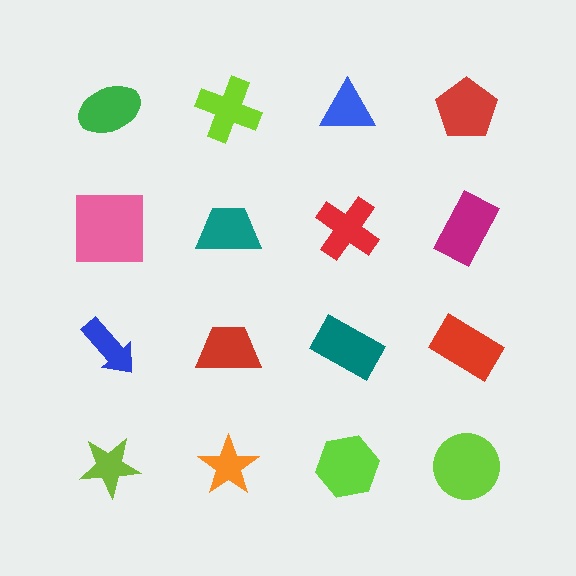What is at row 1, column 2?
A lime cross.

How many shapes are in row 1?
4 shapes.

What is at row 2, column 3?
A red cross.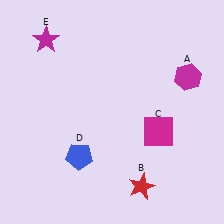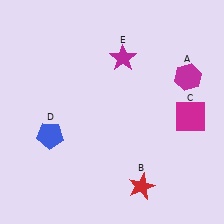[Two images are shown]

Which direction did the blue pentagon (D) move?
The blue pentagon (D) moved left.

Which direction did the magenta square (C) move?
The magenta square (C) moved right.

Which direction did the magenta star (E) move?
The magenta star (E) moved right.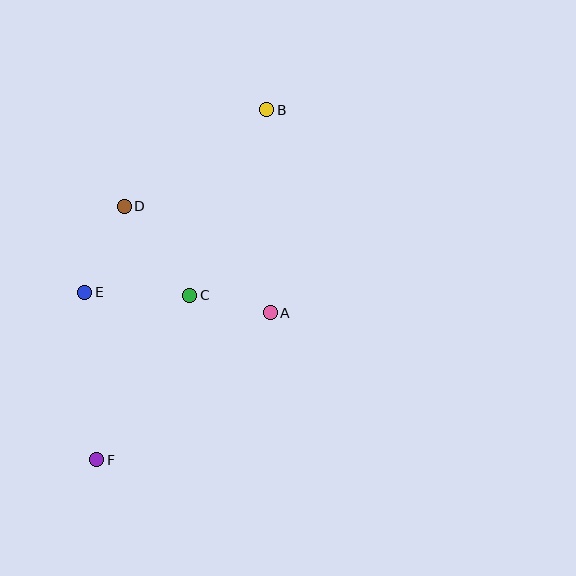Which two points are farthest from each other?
Points B and F are farthest from each other.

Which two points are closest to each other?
Points A and C are closest to each other.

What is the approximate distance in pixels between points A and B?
The distance between A and B is approximately 203 pixels.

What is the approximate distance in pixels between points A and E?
The distance between A and E is approximately 187 pixels.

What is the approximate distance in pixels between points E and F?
The distance between E and F is approximately 168 pixels.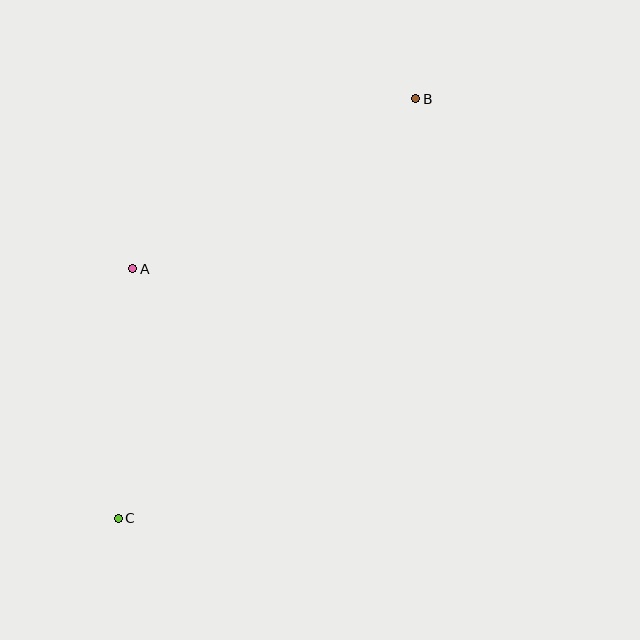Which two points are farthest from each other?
Points B and C are farthest from each other.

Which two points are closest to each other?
Points A and C are closest to each other.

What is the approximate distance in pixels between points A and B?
The distance between A and B is approximately 330 pixels.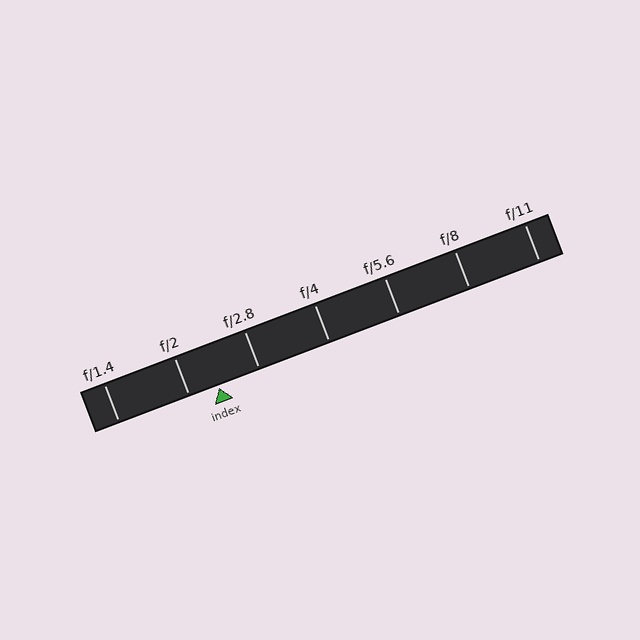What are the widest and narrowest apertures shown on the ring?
The widest aperture shown is f/1.4 and the narrowest is f/11.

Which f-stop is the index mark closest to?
The index mark is closest to f/2.